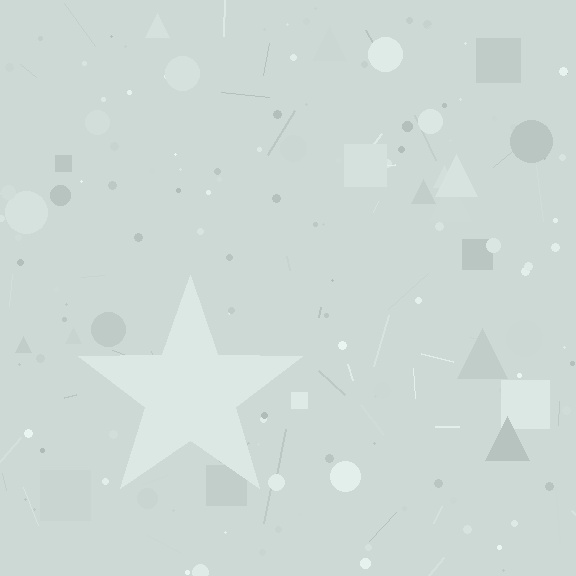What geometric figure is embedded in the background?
A star is embedded in the background.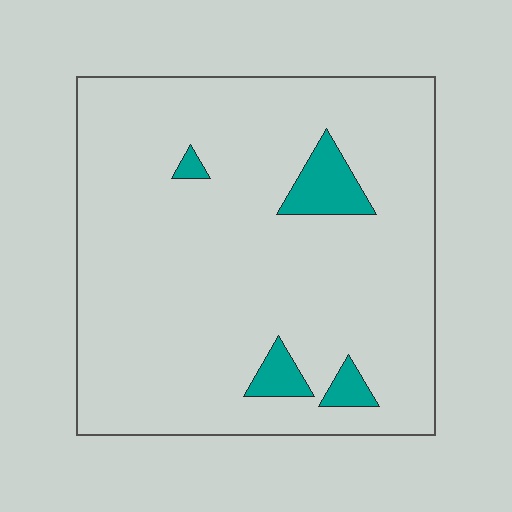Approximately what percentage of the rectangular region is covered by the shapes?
Approximately 5%.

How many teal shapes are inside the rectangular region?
4.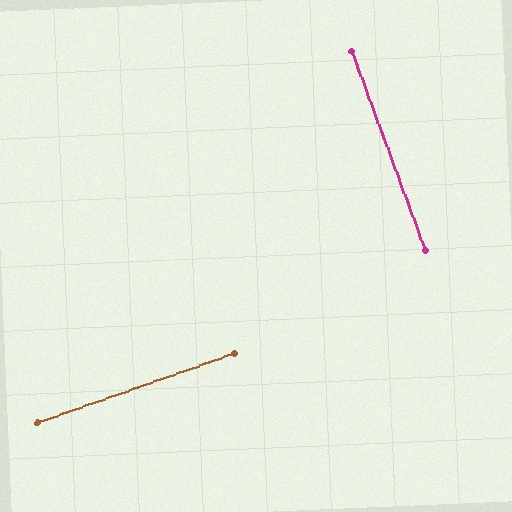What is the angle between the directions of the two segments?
Approximately 89 degrees.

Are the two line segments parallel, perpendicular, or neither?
Perpendicular — they meet at approximately 89°.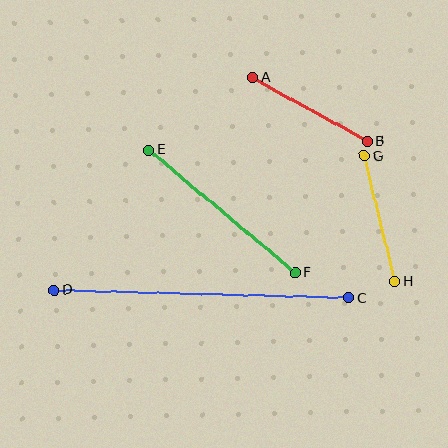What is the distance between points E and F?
The distance is approximately 191 pixels.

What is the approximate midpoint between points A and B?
The midpoint is at approximately (310, 109) pixels.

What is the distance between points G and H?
The distance is approximately 130 pixels.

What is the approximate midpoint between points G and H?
The midpoint is at approximately (380, 218) pixels.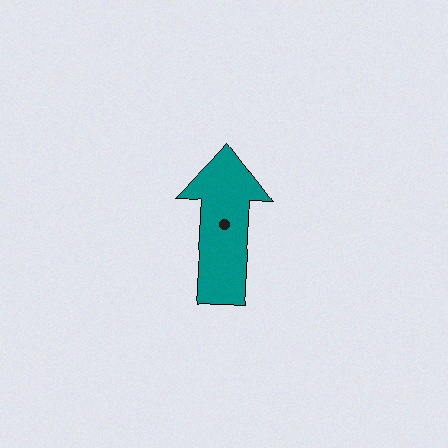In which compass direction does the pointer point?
North.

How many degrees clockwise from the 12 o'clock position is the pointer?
Approximately 3 degrees.